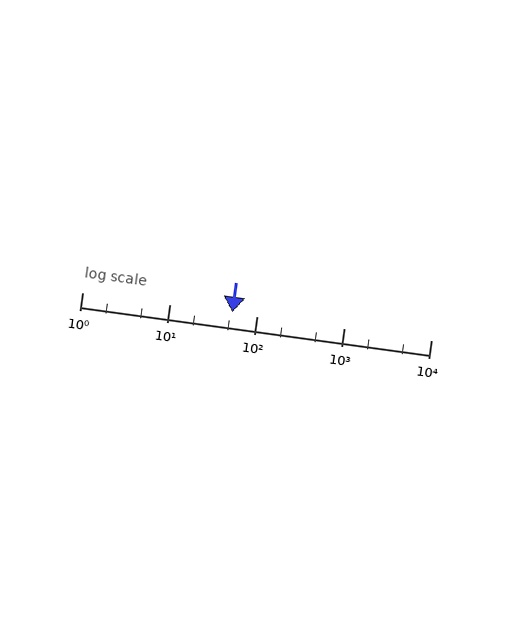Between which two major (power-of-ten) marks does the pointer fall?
The pointer is between 10 and 100.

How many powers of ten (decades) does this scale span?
The scale spans 4 decades, from 1 to 10000.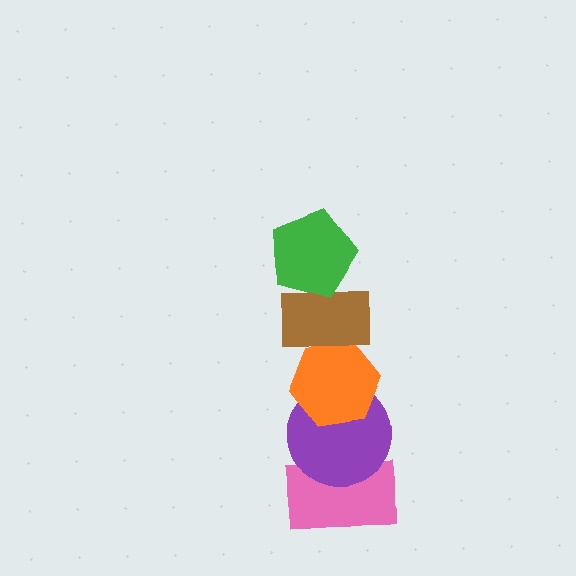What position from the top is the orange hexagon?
The orange hexagon is 3rd from the top.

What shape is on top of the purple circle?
The orange hexagon is on top of the purple circle.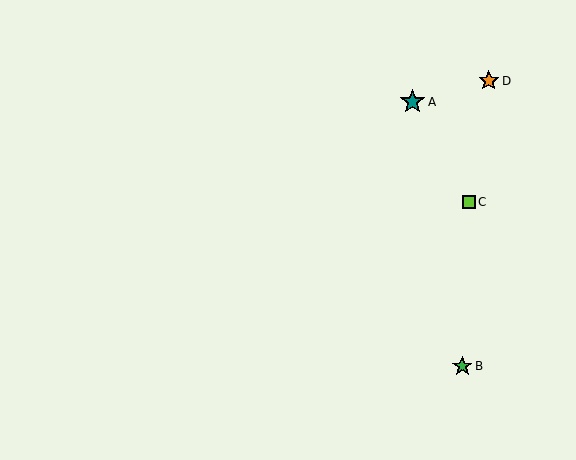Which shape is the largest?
The teal star (labeled A) is the largest.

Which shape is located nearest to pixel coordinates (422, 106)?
The teal star (labeled A) at (412, 102) is nearest to that location.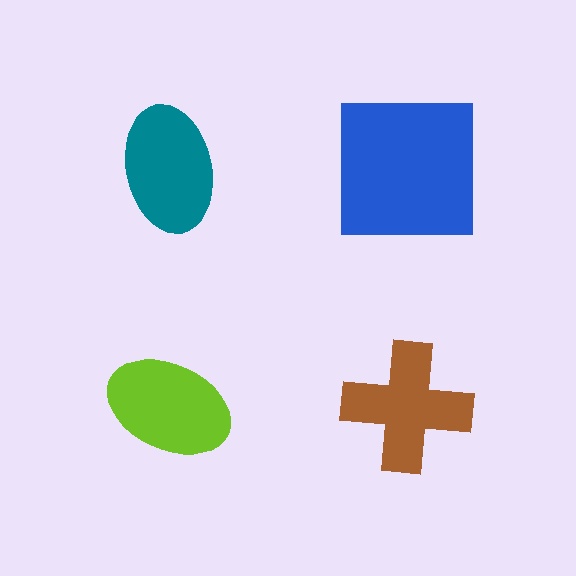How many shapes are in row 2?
2 shapes.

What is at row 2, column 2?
A brown cross.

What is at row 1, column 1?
A teal ellipse.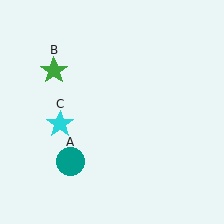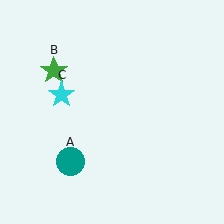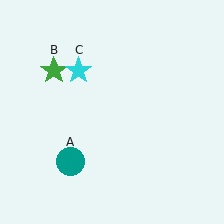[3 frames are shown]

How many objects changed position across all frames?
1 object changed position: cyan star (object C).